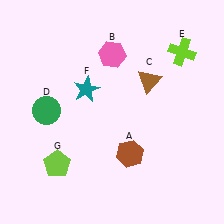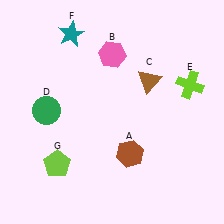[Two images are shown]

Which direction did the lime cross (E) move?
The lime cross (E) moved down.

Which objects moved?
The objects that moved are: the lime cross (E), the teal star (F).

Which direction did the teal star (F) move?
The teal star (F) moved up.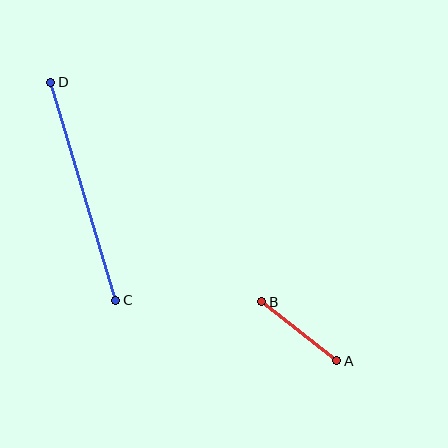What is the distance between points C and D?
The distance is approximately 228 pixels.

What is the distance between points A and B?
The distance is approximately 96 pixels.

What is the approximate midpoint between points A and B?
The midpoint is at approximately (299, 331) pixels.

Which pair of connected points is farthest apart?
Points C and D are farthest apart.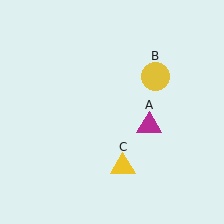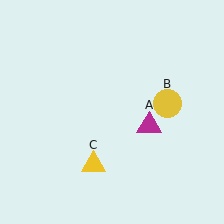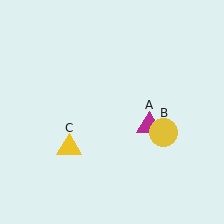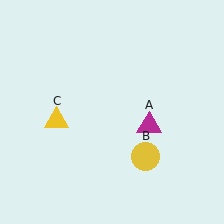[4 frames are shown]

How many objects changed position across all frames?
2 objects changed position: yellow circle (object B), yellow triangle (object C).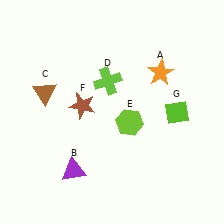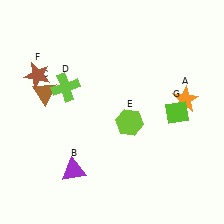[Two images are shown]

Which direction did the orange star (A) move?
The orange star (A) moved down.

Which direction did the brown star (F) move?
The brown star (F) moved left.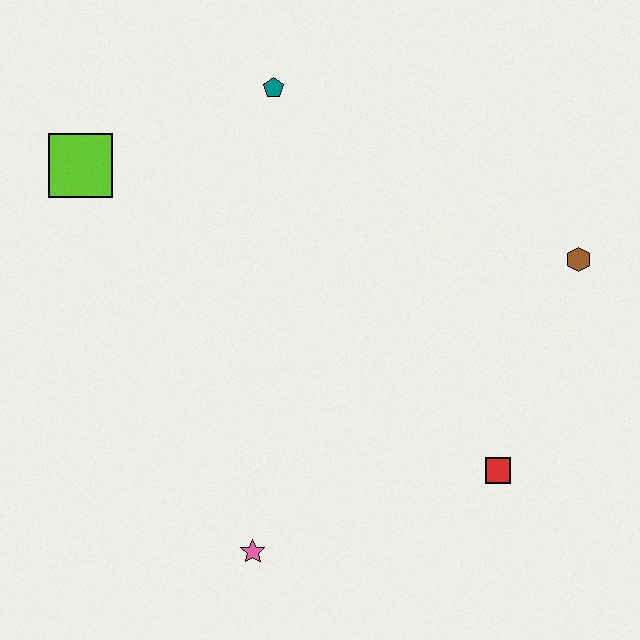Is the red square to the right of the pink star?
Yes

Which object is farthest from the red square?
The lime square is farthest from the red square.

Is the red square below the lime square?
Yes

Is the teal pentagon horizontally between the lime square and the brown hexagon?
Yes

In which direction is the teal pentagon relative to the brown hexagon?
The teal pentagon is to the left of the brown hexagon.